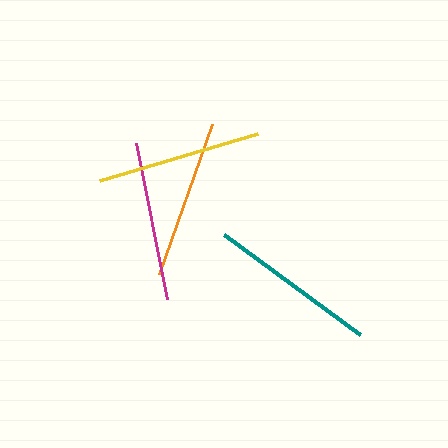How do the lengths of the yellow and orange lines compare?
The yellow and orange lines are approximately the same length.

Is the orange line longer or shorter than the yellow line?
The yellow line is longer than the orange line.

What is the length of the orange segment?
The orange segment is approximately 159 pixels long.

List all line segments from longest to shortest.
From longest to shortest: teal, yellow, orange, magenta.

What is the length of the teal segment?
The teal segment is approximately 169 pixels long.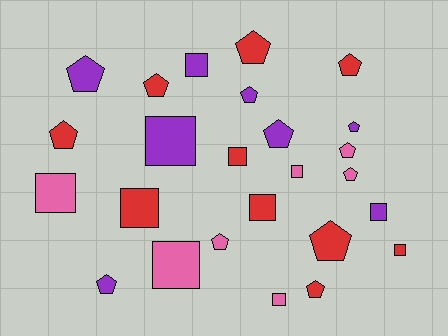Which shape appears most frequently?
Pentagon, with 14 objects.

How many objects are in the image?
There are 25 objects.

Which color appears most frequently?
Red, with 10 objects.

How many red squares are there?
There are 4 red squares.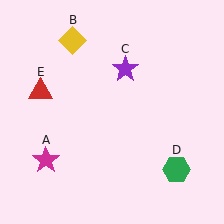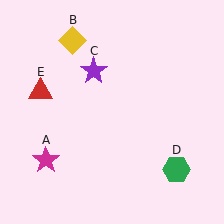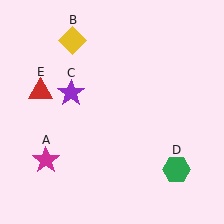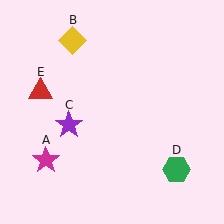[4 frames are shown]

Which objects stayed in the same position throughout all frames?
Magenta star (object A) and yellow diamond (object B) and green hexagon (object D) and red triangle (object E) remained stationary.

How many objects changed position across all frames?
1 object changed position: purple star (object C).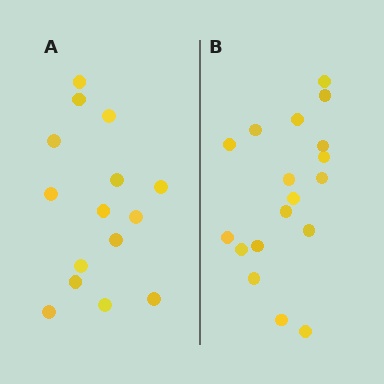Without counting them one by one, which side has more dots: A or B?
Region B (the right region) has more dots.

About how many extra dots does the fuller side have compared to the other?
Region B has just a few more — roughly 2 or 3 more dots than region A.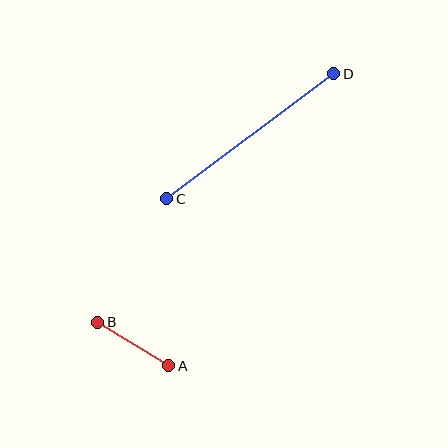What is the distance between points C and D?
The distance is approximately 208 pixels.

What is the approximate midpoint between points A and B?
The midpoint is at approximately (133, 344) pixels.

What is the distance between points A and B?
The distance is approximately 83 pixels.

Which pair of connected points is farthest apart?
Points C and D are farthest apart.